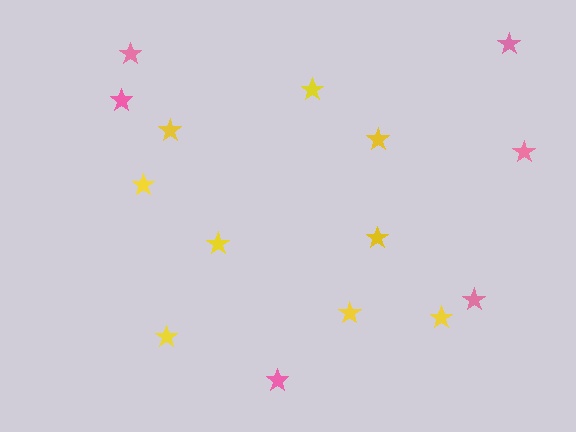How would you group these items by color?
There are 2 groups: one group of pink stars (6) and one group of yellow stars (9).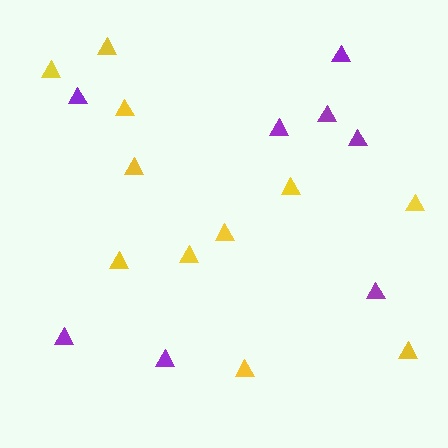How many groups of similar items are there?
There are 2 groups: one group of yellow triangles (11) and one group of purple triangles (8).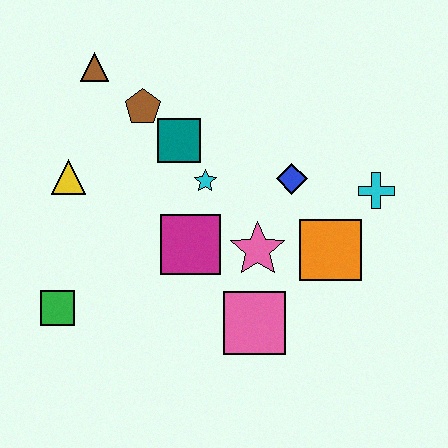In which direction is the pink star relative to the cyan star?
The pink star is below the cyan star.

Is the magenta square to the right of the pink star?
No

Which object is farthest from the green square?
The cyan cross is farthest from the green square.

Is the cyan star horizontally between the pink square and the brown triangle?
Yes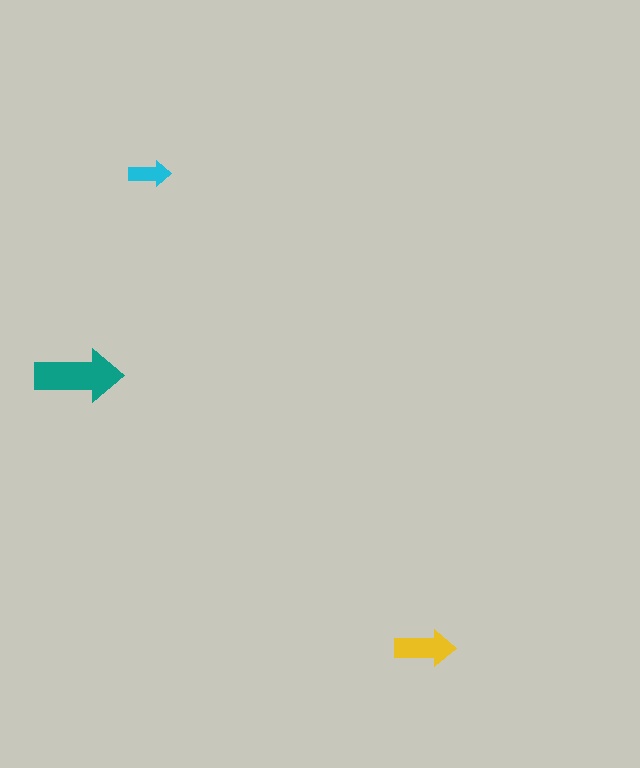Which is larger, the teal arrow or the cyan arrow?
The teal one.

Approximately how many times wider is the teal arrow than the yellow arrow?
About 1.5 times wider.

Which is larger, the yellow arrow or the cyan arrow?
The yellow one.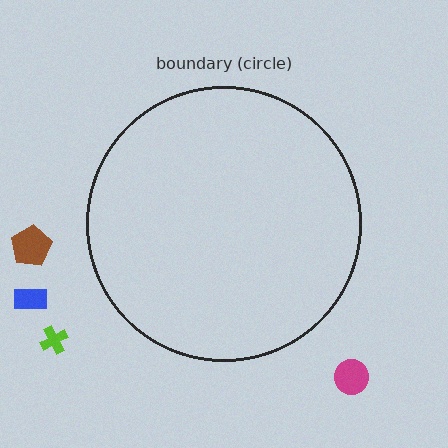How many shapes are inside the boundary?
0 inside, 4 outside.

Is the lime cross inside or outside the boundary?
Outside.